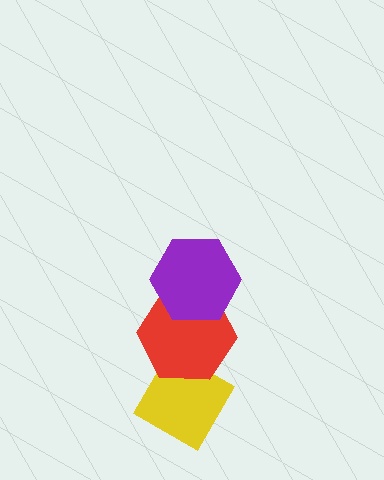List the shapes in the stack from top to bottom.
From top to bottom: the purple hexagon, the red hexagon, the yellow diamond.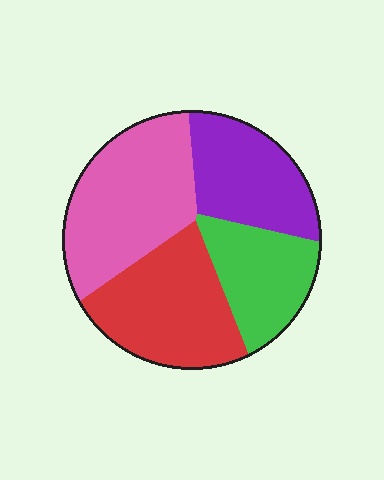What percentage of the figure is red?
Red covers around 30% of the figure.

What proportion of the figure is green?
Green takes up less than a quarter of the figure.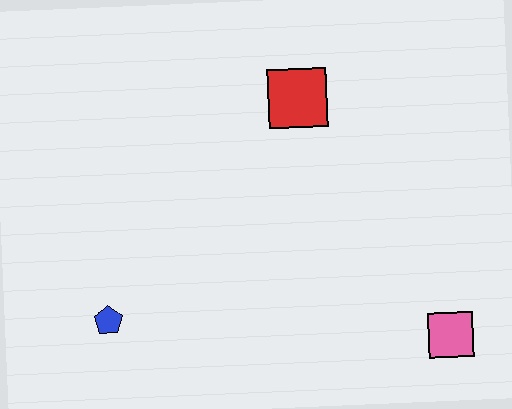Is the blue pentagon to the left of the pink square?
Yes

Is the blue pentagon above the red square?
No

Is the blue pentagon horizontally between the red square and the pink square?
No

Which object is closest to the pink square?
The red square is closest to the pink square.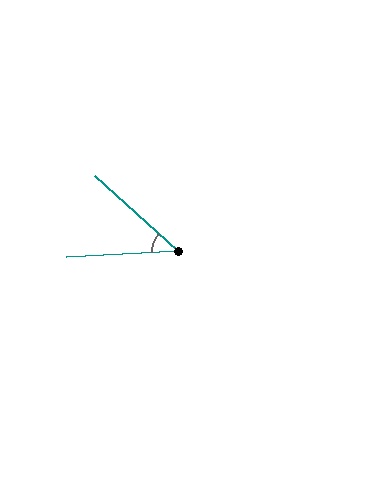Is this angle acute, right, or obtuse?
It is acute.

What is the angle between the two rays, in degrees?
Approximately 45 degrees.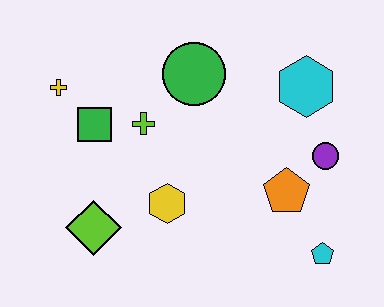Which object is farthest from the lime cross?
The cyan pentagon is farthest from the lime cross.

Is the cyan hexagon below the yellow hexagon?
No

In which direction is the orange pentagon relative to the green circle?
The orange pentagon is below the green circle.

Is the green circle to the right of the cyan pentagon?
No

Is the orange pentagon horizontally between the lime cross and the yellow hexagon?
No